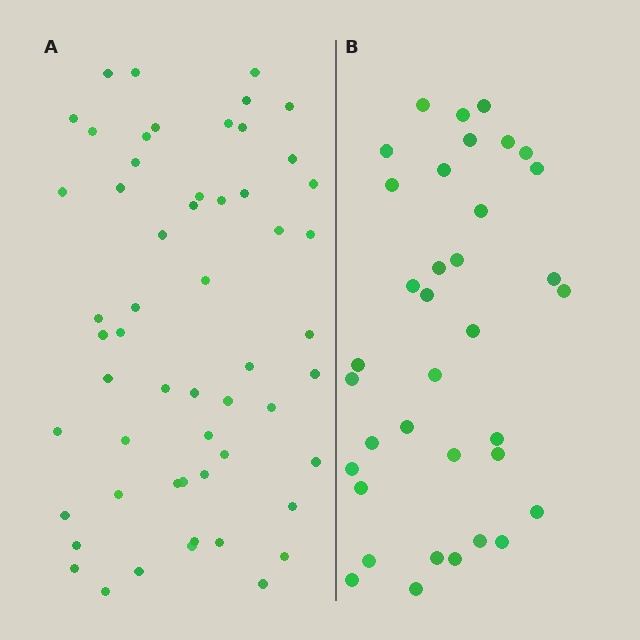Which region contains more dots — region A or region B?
Region A (the left region) has more dots.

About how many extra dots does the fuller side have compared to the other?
Region A has approximately 20 more dots than region B.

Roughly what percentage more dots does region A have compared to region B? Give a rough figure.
About 55% more.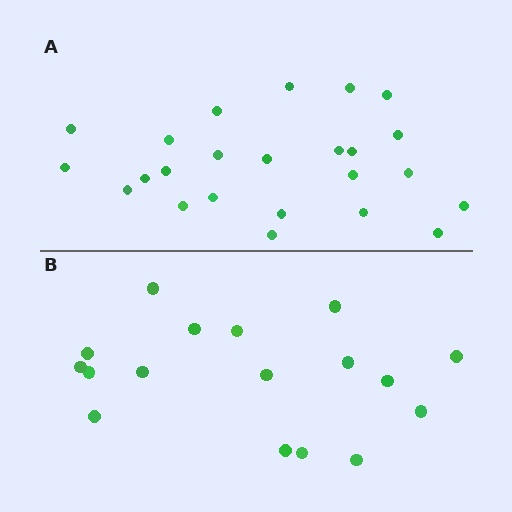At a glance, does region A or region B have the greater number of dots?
Region A (the top region) has more dots.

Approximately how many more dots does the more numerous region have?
Region A has roughly 8 or so more dots than region B.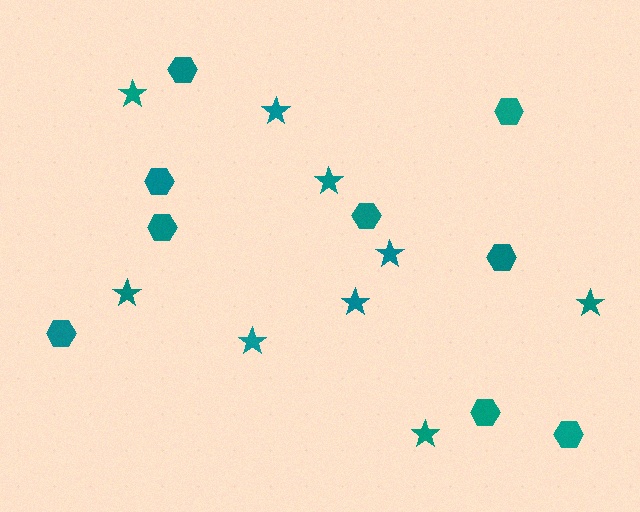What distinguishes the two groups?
There are 2 groups: one group of hexagons (9) and one group of stars (9).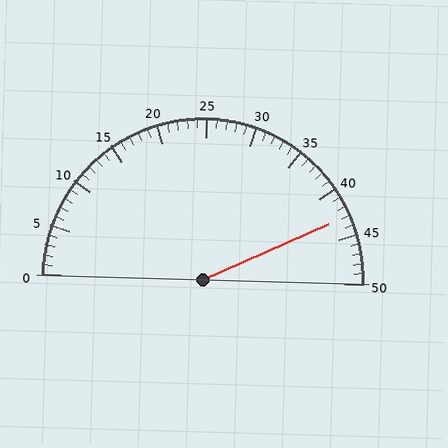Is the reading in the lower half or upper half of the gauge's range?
The reading is in the upper half of the range (0 to 50).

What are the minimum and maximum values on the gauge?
The gauge ranges from 0 to 50.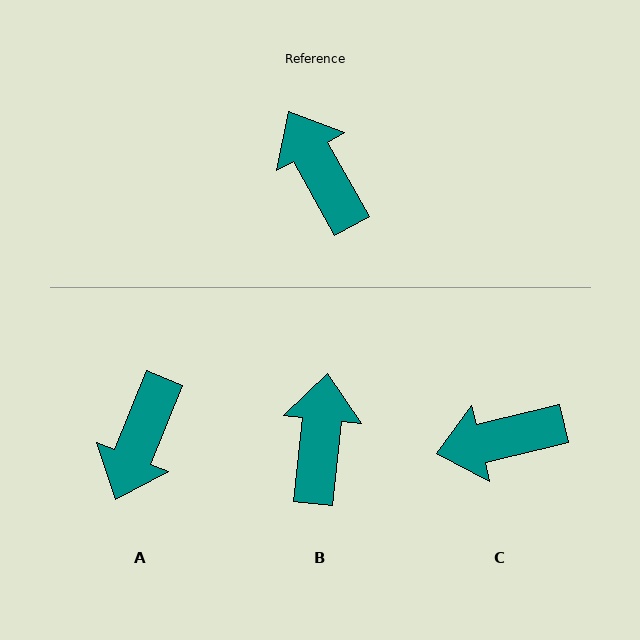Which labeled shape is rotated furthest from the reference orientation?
A, about 128 degrees away.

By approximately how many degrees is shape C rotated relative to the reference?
Approximately 74 degrees counter-clockwise.